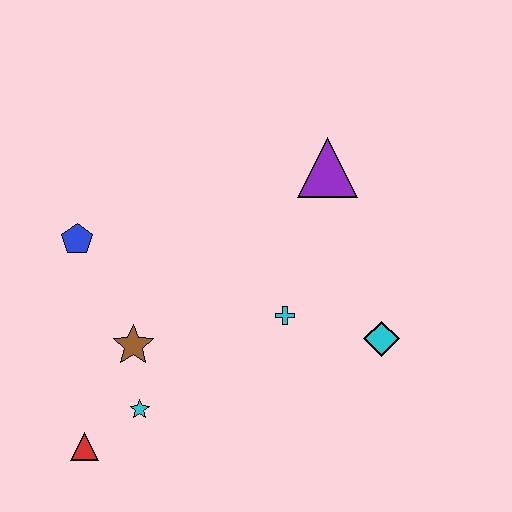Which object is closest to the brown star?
The cyan star is closest to the brown star.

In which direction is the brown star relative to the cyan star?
The brown star is above the cyan star.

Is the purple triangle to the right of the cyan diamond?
No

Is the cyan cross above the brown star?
Yes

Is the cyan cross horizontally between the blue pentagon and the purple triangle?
Yes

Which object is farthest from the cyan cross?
The red triangle is farthest from the cyan cross.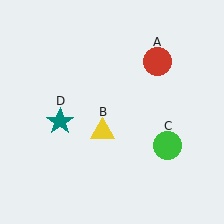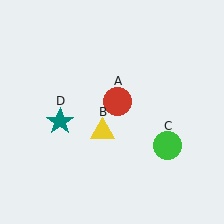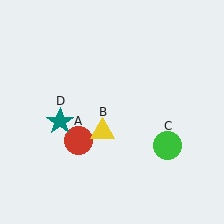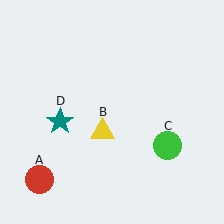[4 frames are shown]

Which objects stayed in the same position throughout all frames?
Yellow triangle (object B) and green circle (object C) and teal star (object D) remained stationary.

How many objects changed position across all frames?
1 object changed position: red circle (object A).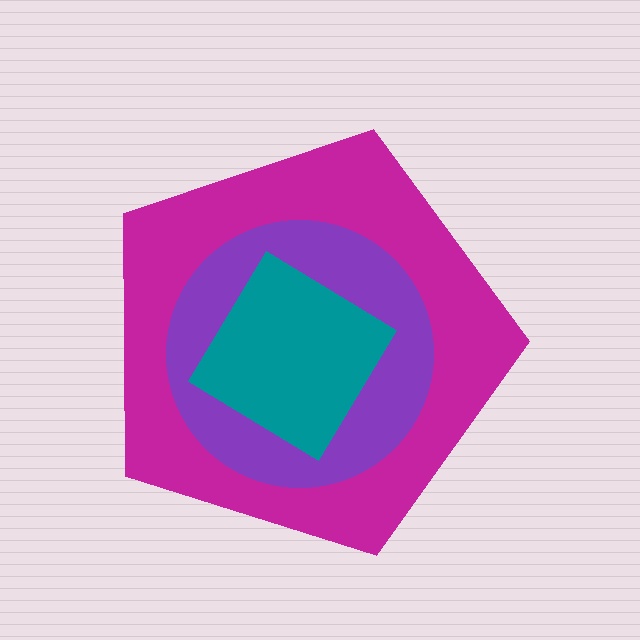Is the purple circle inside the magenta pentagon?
Yes.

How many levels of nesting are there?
3.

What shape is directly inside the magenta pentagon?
The purple circle.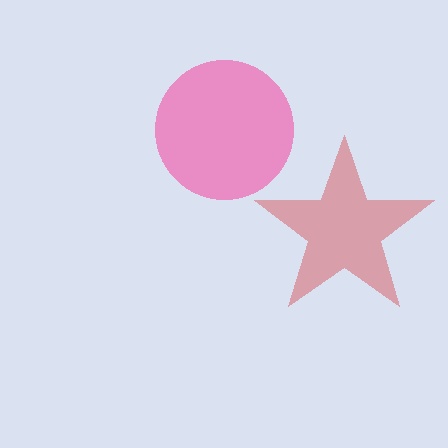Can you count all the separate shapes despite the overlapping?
Yes, there are 2 separate shapes.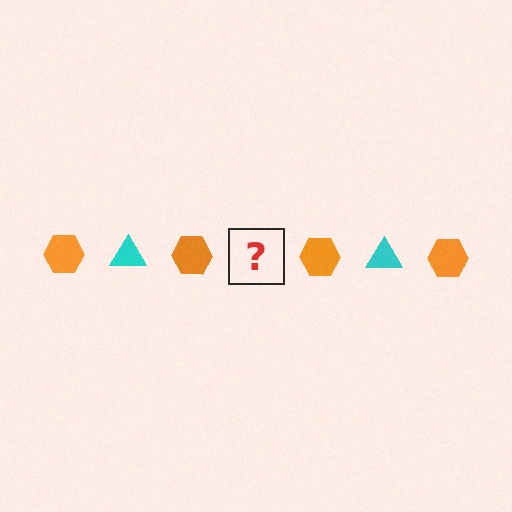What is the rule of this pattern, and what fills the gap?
The rule is that the pattern alternates between orange hexagon and cyan triangle. The gap should be filled with a cyan triangle.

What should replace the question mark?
The question mark should be replaced with a cyan triangle.